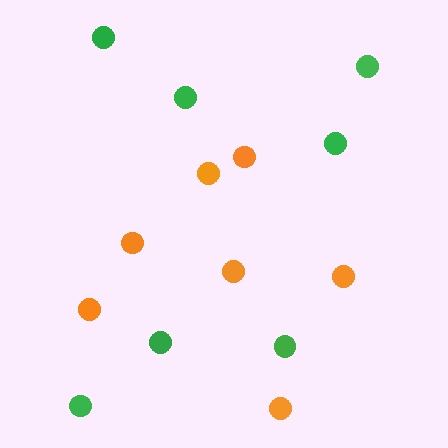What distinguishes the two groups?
There are 2 groups: one group of orange circles (7) and one group of green circles (7).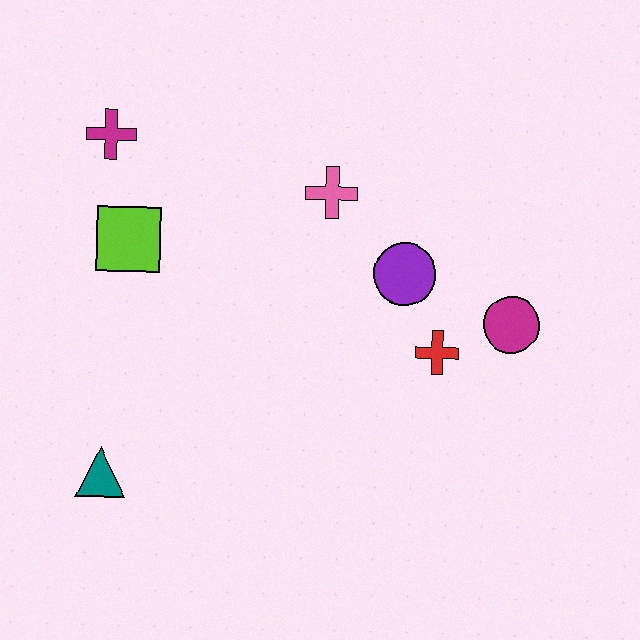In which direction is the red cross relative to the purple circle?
The red cross is below the purple circle.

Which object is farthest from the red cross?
The magenta cross is farthest from the red cross.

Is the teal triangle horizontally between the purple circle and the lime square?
No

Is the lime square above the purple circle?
Yes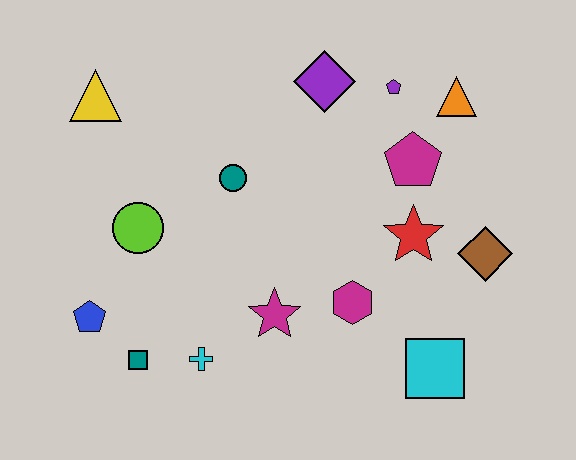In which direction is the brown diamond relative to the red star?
The brown diamond is to the right of the red star.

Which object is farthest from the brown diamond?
The yellow triangle is farthest from the brown diamond.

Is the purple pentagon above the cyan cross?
Yes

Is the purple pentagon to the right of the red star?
No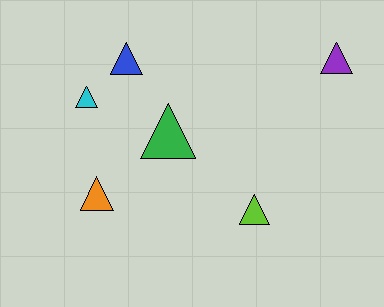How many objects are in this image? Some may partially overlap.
There are 6 objects.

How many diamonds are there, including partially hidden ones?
There are no diamonds.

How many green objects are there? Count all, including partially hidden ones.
There is 1 green object.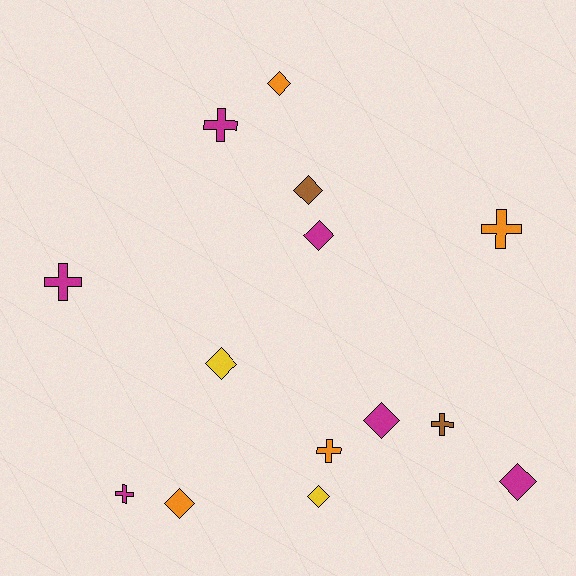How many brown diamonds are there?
There is 1 brown diamond.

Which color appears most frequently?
Magenta, with 6 objects.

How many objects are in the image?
There are 14 objects.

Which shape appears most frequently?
Diamond, with 8 objects.